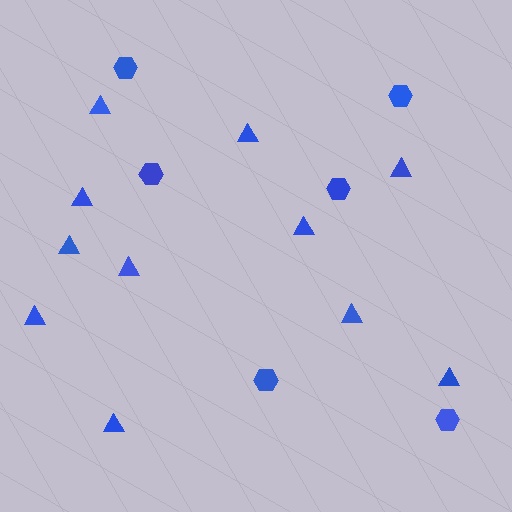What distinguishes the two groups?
There are 2 groups: one group of hexagons (6) and one group of triangles (11).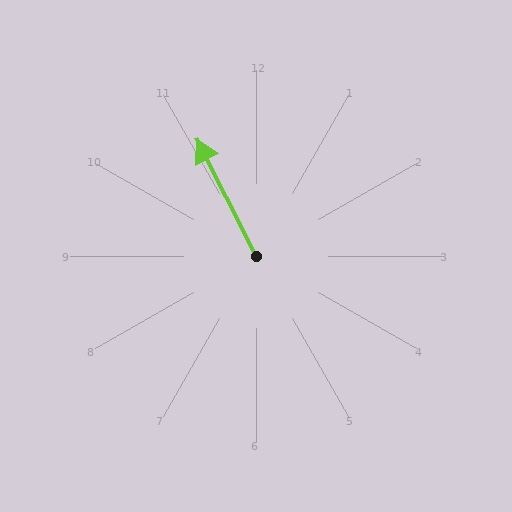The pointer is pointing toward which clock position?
Roughly 11 o'clock.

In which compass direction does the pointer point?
Northwest.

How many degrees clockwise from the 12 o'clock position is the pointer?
Approximately 333 degrees.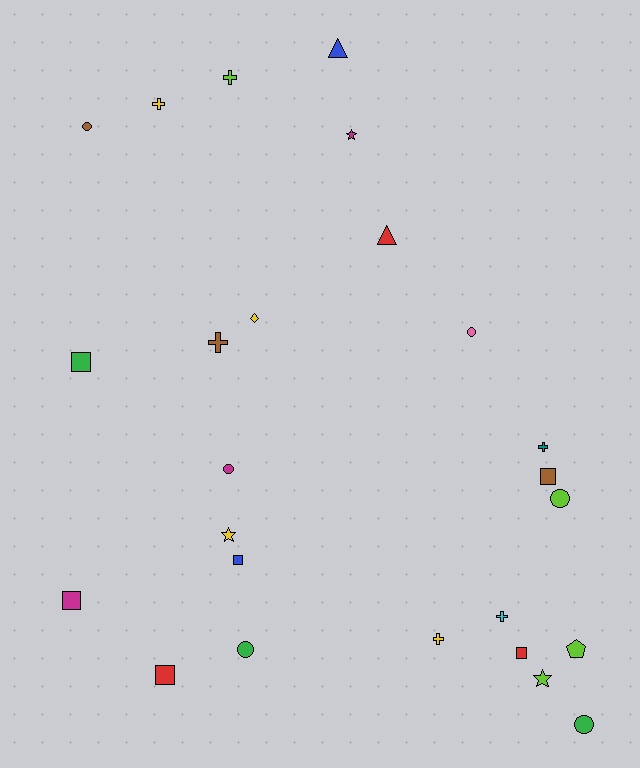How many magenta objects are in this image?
There are 3 magenta objects.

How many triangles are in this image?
There are 2 triangles.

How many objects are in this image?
There are 25 objects.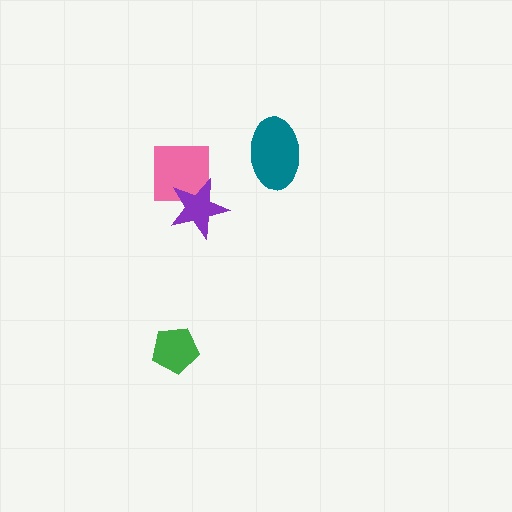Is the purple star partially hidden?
No, no other shape covers it.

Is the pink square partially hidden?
Yes, it is partially covered by another shape.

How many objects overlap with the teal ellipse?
0 objects overlap with the teal ellipse.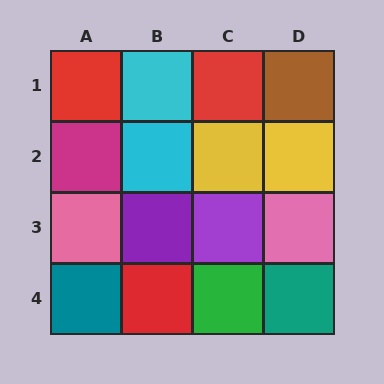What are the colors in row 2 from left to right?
Magenta, cyan, yellow, yellow.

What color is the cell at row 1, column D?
Brown.